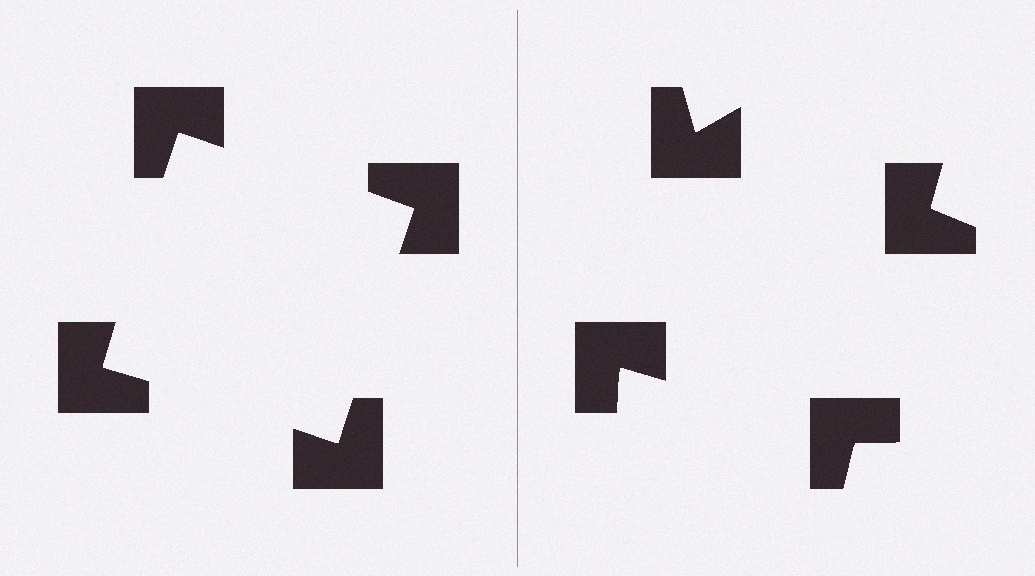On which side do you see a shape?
An illusory square appears on the left side. On the right side the wedge cuts are rotated, so no coherent shape forms.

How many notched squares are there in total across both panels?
8 — 4 on each side.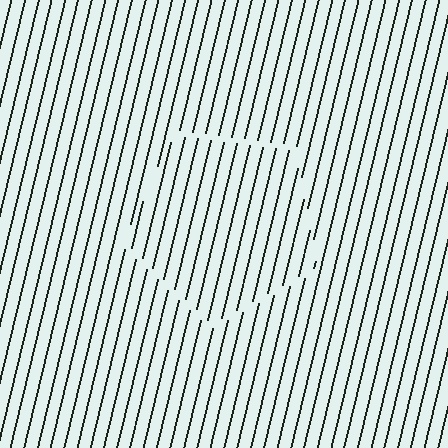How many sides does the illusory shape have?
5 sides — the line-ends trace a pentagon.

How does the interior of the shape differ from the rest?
The interior of the shape contains the same grating, shifted by half a period — the contour is defined by the phase discontinuity where line-ends from the inner and outer gratings abut.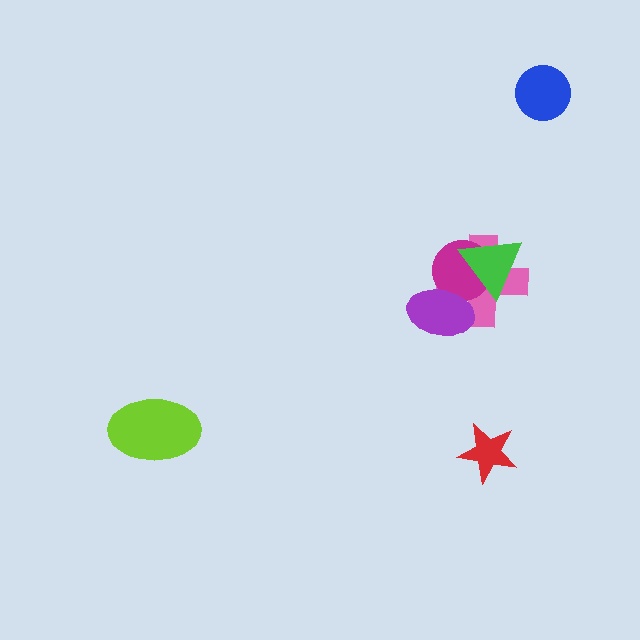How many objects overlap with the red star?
0 objects overlap with the red star.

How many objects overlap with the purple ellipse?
2 objects overlap with the purple ellipse.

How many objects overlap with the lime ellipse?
0 objects overlap with the lime ellipse.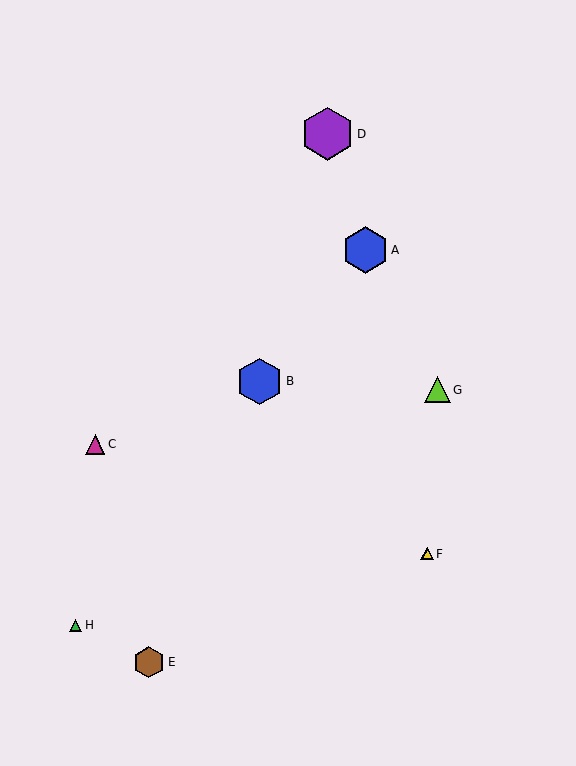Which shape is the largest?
The purple hexagon (labeled D) is the largest.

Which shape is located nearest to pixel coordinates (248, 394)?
The blue hexagon (labeled B) at (260, 381) is nearest to that location.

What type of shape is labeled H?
Shape H is a green triangle.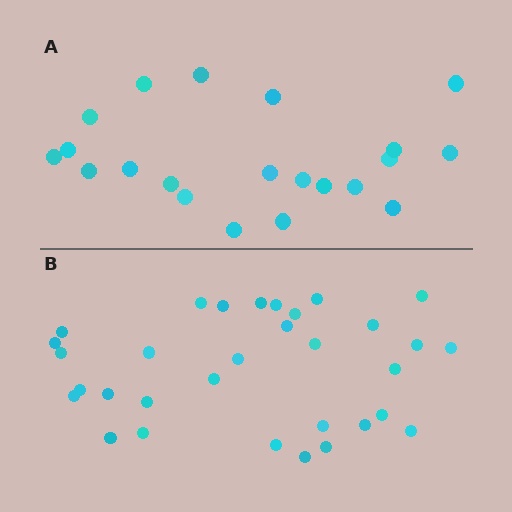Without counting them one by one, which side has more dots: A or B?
Region B (the bottom region) has more dots.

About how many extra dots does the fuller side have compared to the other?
Region B has roughly 12 or so more dots than region A.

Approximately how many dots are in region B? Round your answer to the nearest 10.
About 30 dots. (The exact count is 32, which rounds to 30.)